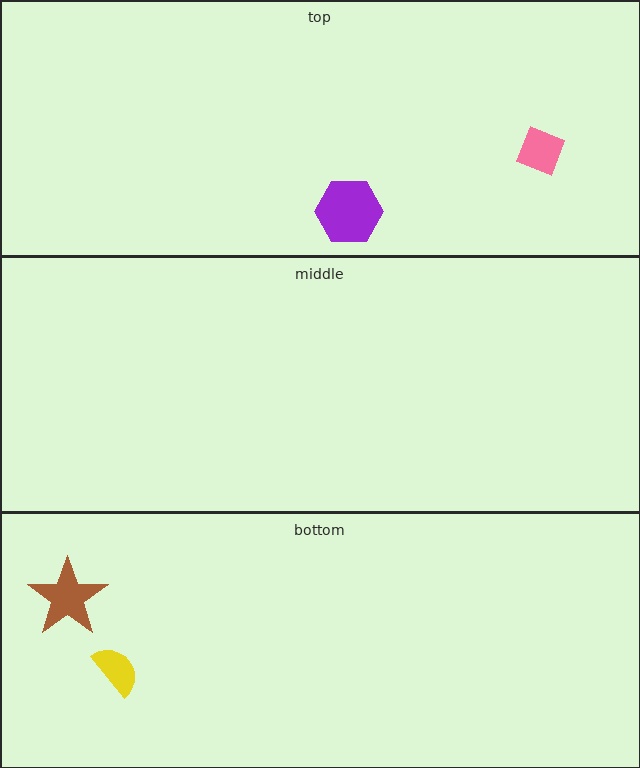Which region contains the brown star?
The bottom region.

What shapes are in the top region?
The purple hexagon, the pink diamond.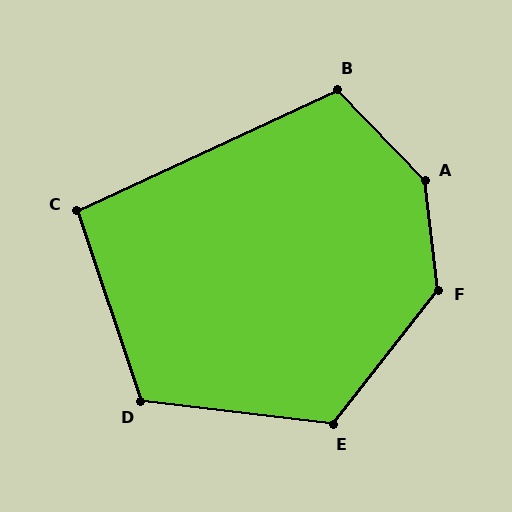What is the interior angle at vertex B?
Approximately 109 degrees (obtuse).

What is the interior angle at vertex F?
Approximately 135 degrees (obtuse).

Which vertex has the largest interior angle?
A, at approximately 143 degrees.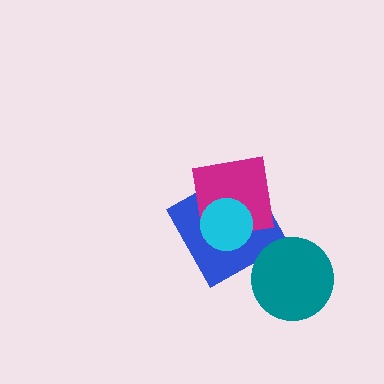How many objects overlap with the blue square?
2 objects overlap with the blue square.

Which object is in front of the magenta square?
The cyan circle is in front of the magenta square.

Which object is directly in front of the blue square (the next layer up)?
The magenta square is directly in front of the blue square.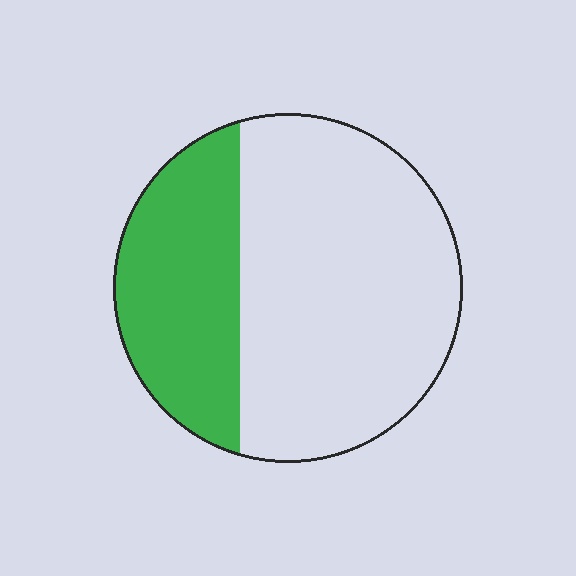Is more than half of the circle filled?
No.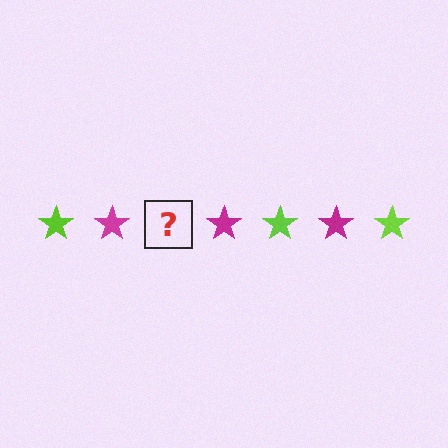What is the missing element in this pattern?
The missing element is a lime star.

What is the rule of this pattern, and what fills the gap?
The rule is that the pattern cycles through lime, magenta stars. The gap should be filled with a lime star.